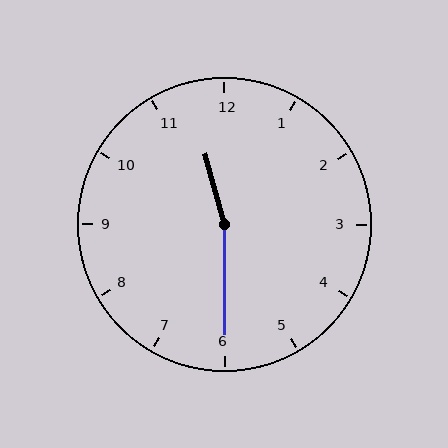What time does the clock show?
11:30.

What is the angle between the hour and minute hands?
Approximately 165 degrees.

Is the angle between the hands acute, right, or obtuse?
It is obtuse.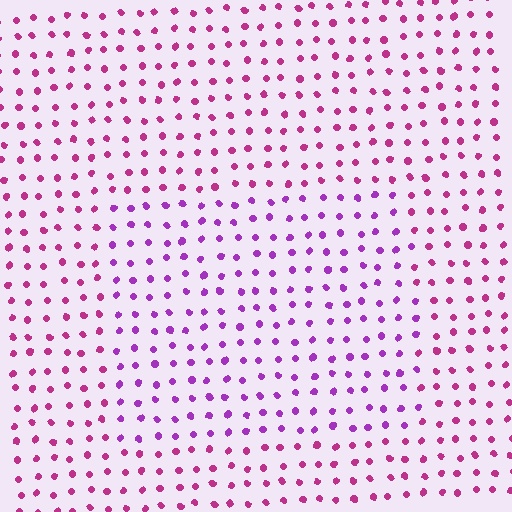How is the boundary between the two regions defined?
The boundary is defined purely by a slight shift in hue (about 33 degrees). Spacing, size, and orientation are identical on both sides.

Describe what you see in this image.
The image is filled with small magenta elements in a uniform arrangement. A rectangle-shaped region is visible where the elements are tinted to a slightly different hue, forming a subtle color boundary.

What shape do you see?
I see a rectangle.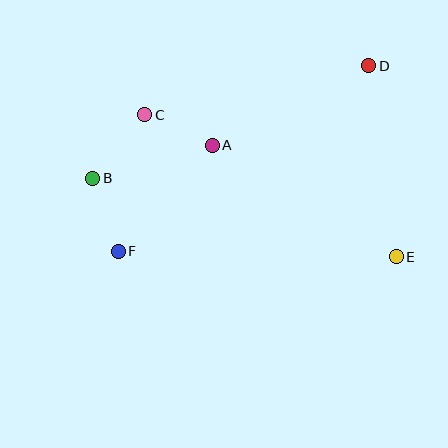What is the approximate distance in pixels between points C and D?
The distance between C and D is approximately 229 pixels.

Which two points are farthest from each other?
Points B and E are farthest from each other.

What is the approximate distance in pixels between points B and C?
The distance between B and C is approximately 82 pixels.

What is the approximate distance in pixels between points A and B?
The distance between A and B is approximately 124 pixels.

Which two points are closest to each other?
Points A and C are closest to each other.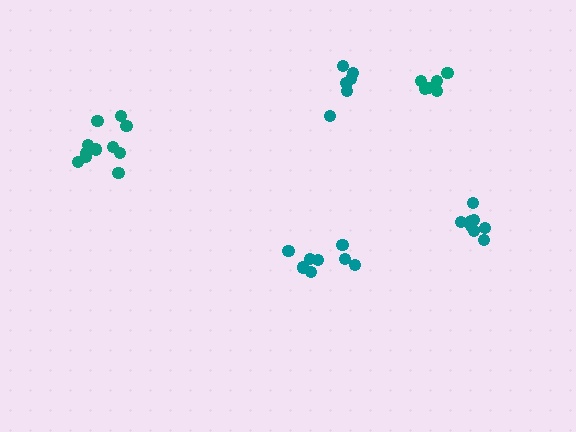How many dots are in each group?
Group 1: 8 dots, Group 2: 11 dots, Group 3: 6 dots, Group 4: 6 dots, Group 5: 8 dots (39 total).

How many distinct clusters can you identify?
There are 5 distinct clusters.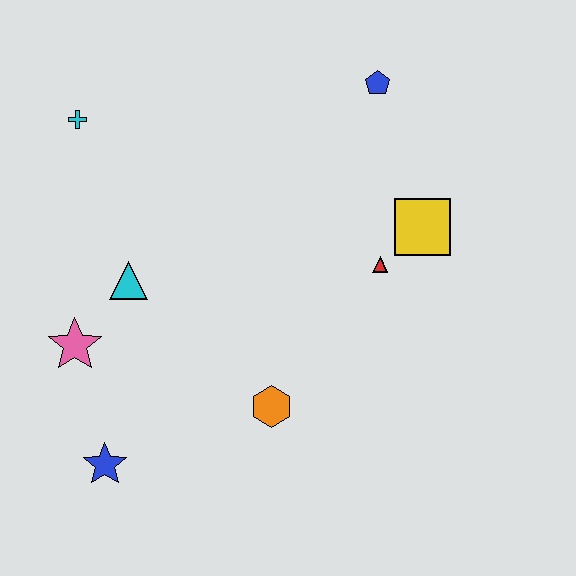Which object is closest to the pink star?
The cyan triangle is closest to the pink star.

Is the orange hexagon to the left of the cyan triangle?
No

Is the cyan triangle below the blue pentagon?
Yes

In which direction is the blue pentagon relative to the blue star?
The blue pentagon is above the blue star.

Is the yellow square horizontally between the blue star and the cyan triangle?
No